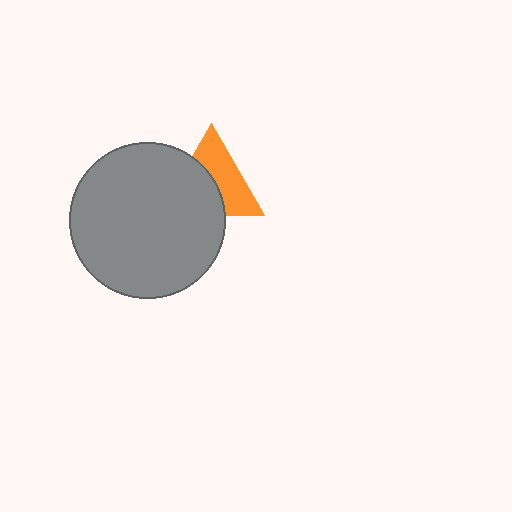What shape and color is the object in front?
The object in front is a gray circle.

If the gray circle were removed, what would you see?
You would see the complete orange triangle.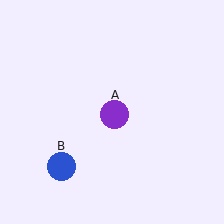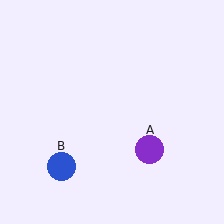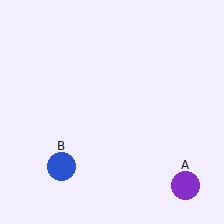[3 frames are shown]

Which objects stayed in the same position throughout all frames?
Blue circle (object B) remained stationary.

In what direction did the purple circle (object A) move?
The purple circle (object A) moved down and to the right.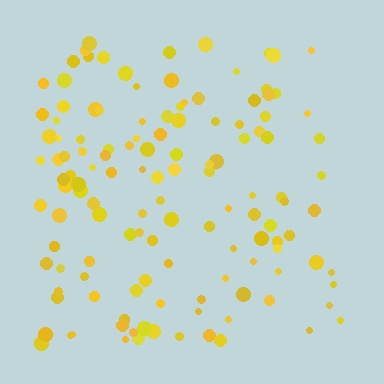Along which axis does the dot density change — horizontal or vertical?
Horizontal.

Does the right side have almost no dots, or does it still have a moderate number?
Still a moderate number, just noticeably fewer than the left.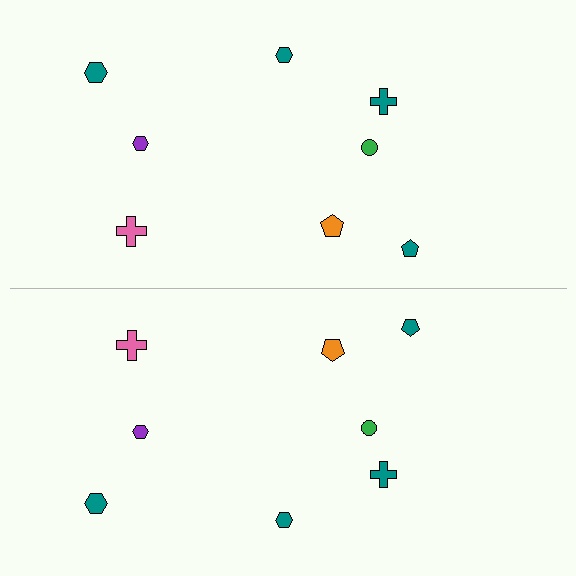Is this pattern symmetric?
Yes, this pattern has bilateral (reflection) symmetry.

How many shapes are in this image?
There are 16 shapes in this image.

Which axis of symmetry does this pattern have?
The pattern has a horizontal axis of symmetry running through the center of the image.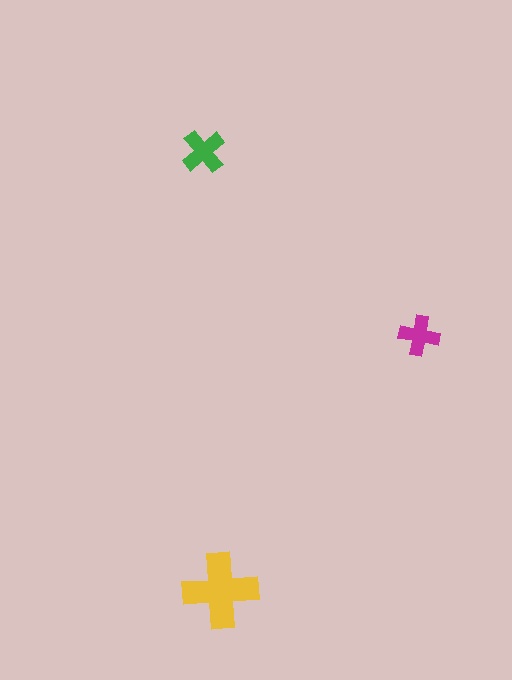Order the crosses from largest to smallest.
the yellow one, the green one, the magenta one.